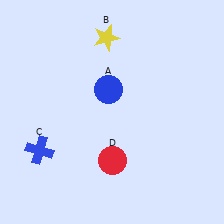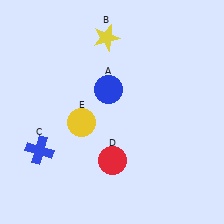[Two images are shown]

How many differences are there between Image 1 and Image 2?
There is 1 difference between the two images.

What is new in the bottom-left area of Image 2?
A yellow circle (E) was added in the bottom-left area of Image 2.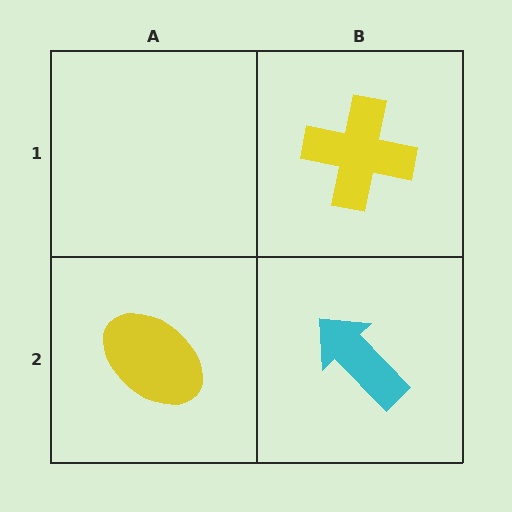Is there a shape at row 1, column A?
No, that cell is empty.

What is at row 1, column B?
A yellow cross.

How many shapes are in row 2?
2 shapes.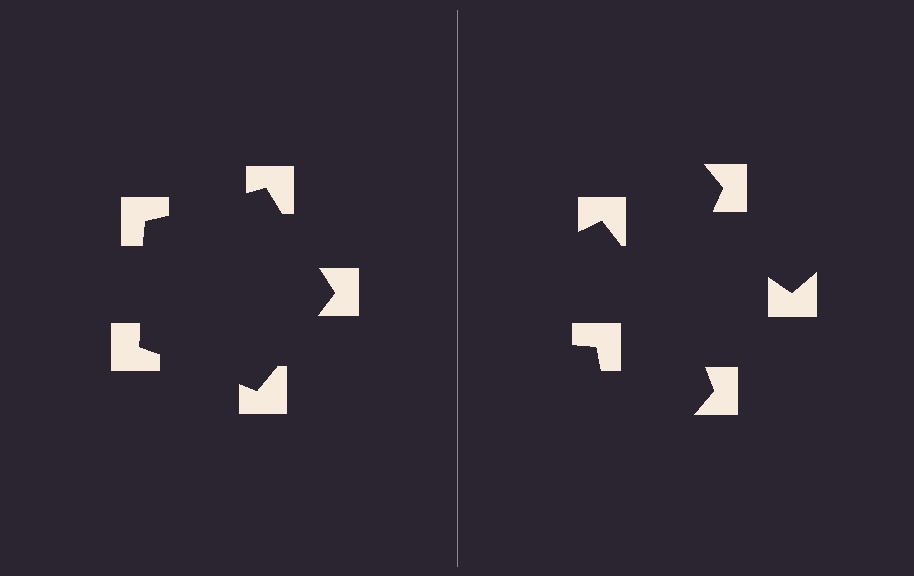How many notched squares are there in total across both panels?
10 — 5 on each side.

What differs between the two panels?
The notched squares are positioned identically on both sides; only the wedge orientations differ. On the left they align to a pentagon; on the right they are misaligned.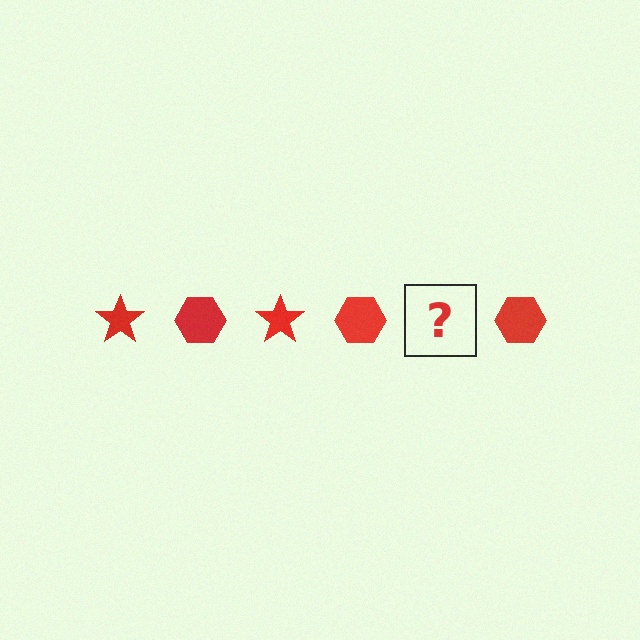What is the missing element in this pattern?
The missing element is a red star.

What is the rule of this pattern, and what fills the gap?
The rule is that the pattern cycles through star, hexagon shapes in red. The gap should be filled with a red star.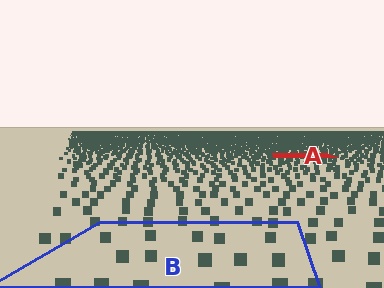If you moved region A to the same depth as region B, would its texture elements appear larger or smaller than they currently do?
They would appear larger. At a closer depth, the same texture elements are projected at a bigger on-screen size.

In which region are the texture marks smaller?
The texture marks are smaller in region A, because it is farther away.